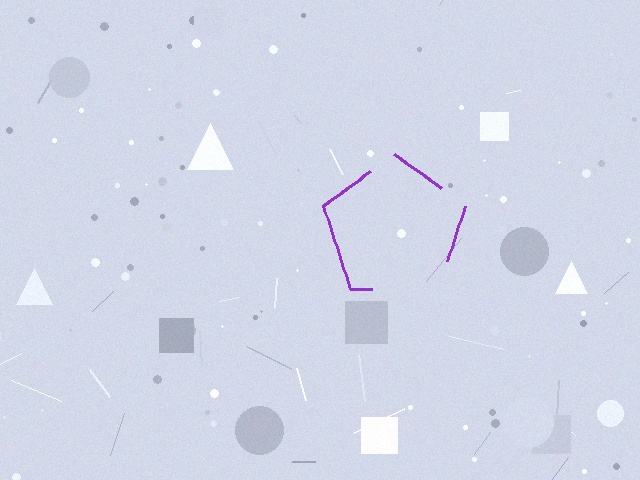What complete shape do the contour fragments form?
The contour fragments form a pentagon.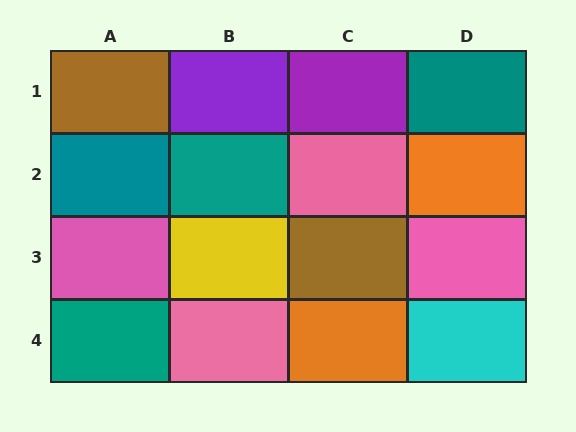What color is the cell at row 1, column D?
Teal.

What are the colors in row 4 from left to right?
Teal, pink, orange, cyan.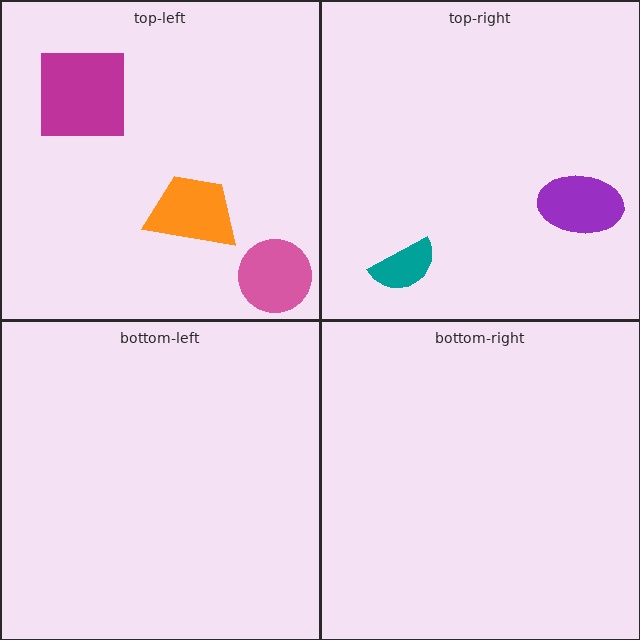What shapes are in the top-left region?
The magenta square, the pink circle, the orange trapezoid.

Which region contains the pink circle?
The top-left region.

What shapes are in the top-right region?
The teal semicircle, the purple ellipse.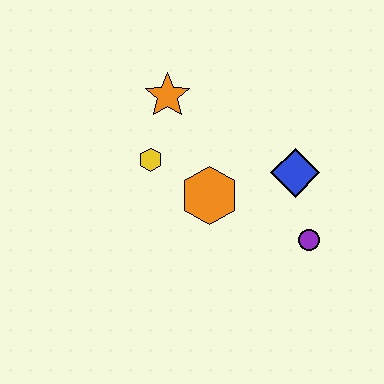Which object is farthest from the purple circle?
The orange star is farthest from the purple circle.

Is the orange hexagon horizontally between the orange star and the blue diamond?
Yes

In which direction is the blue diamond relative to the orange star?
The blue diamond is to the right of the orange star.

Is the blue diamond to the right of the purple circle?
No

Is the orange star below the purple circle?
No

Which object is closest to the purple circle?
The blue diamond is closest to the purple circle.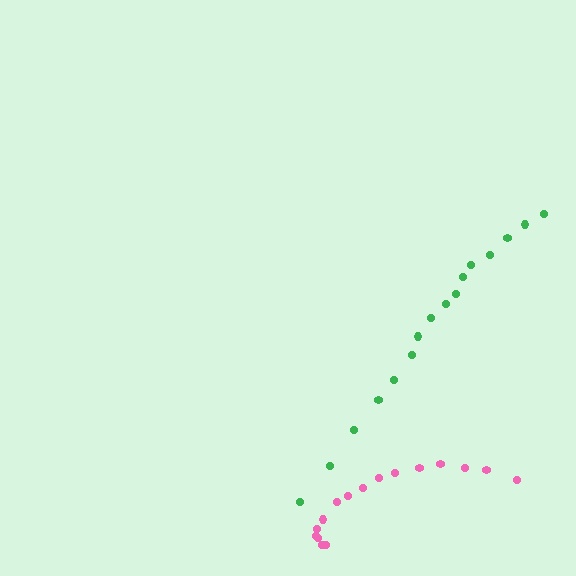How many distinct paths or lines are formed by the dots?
There are 2 distinct paths.